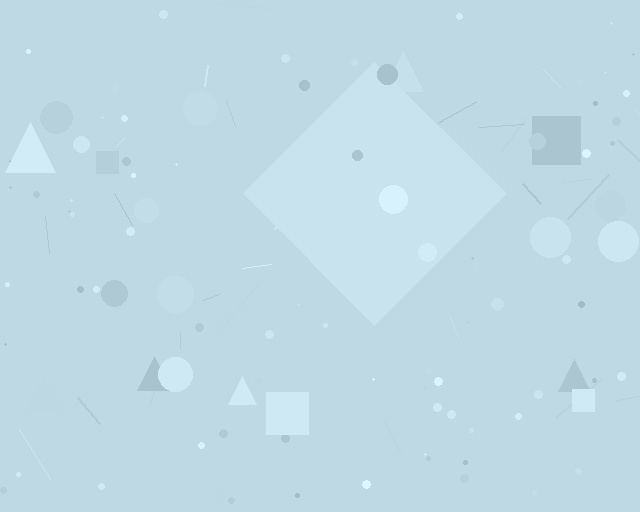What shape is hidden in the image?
A diamond is hidden in the image.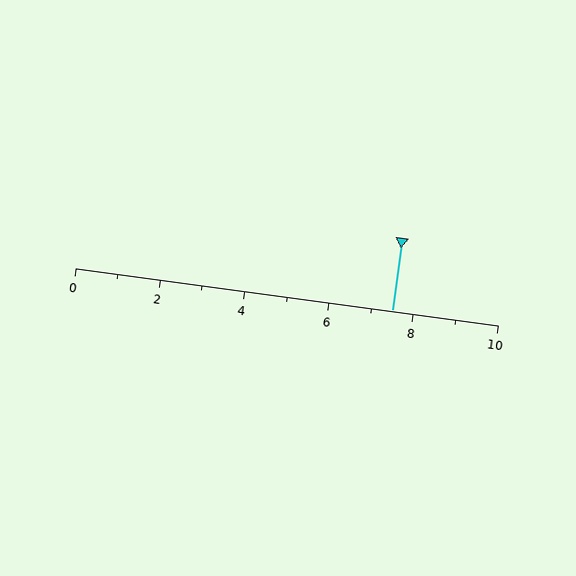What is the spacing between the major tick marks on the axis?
The major ticks are spaced 2 apart.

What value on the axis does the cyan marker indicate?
The marker indicates approximately 7.5.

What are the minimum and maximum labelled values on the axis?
The axis runs from 0 to 10.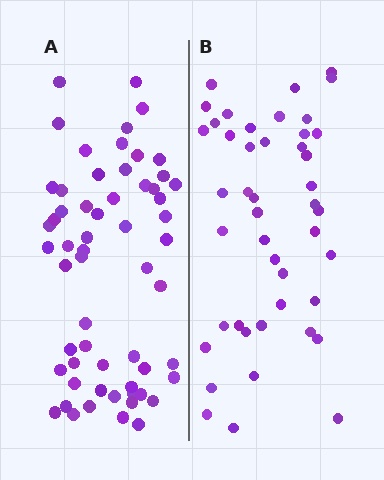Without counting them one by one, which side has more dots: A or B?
Region A (the left region) has more dots.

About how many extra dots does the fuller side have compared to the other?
Region A has approximately 15 more dots than region B.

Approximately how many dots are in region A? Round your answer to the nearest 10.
About 60 dots. (The exact count is 59, which rounds to 60.)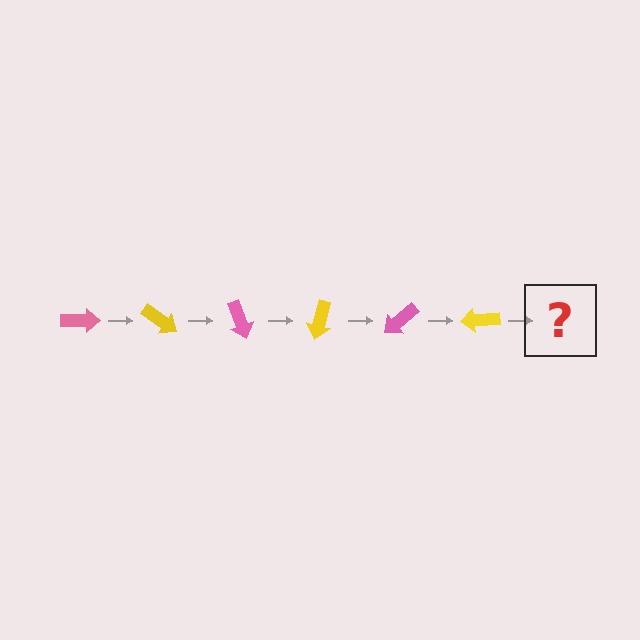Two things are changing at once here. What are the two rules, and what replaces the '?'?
The two rules are that it rotates 35 degrees each step and the color cycles through pink and yellow. The '?' should be a pink arrow, rotated 210 degrees from the start.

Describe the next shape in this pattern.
It should be a pink arrow, rotated 210 degrees from the start.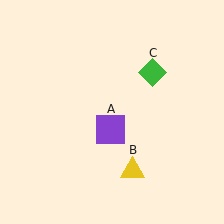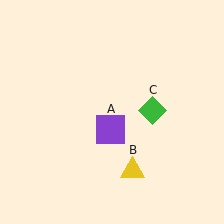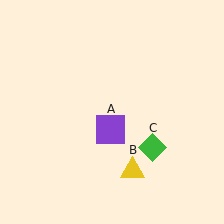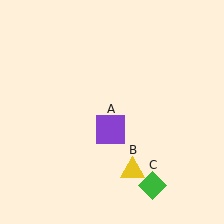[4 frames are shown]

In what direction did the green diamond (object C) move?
The green diamond (object C) moved down.